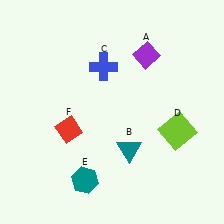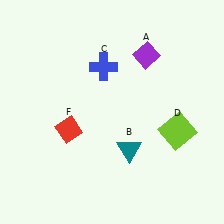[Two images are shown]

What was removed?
The teal hexagon (E) was removed in Image 2.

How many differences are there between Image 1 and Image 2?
There is 1 difference between the two images.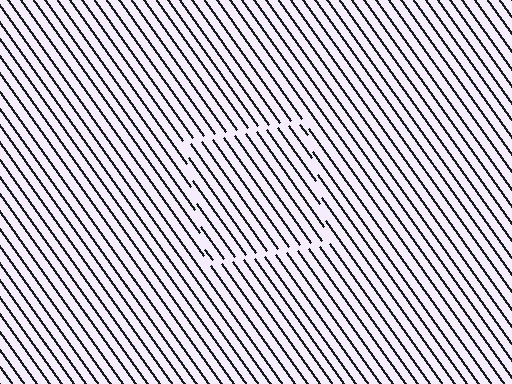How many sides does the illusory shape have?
4 sides — the line-ends trace a square.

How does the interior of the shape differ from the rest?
The interior of the shape contains the same grating, shifted by half a period — the contour is defined by the phase discontinuity where line-ends from the inner and outer gratings abut.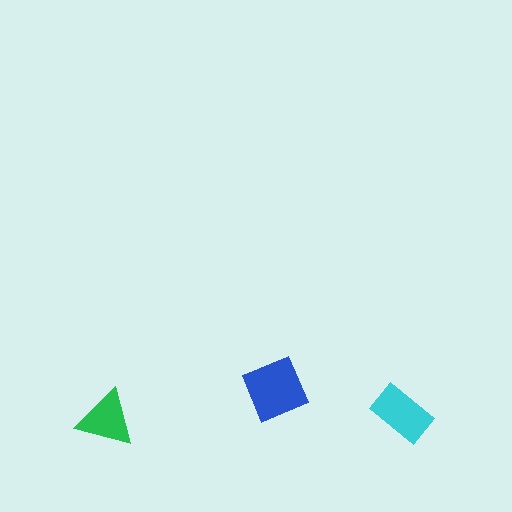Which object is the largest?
The blue diamond.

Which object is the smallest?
The green triangle.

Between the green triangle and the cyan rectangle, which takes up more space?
The cyan rectangle.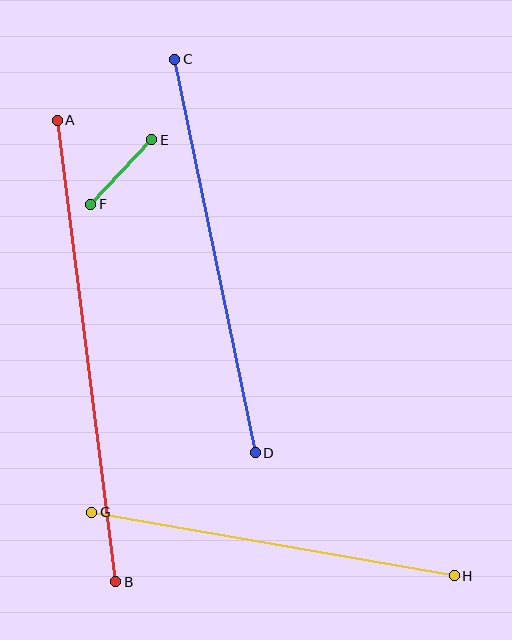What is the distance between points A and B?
The distance is approximately 465 pixels.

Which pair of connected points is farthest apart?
Points A and B are farthest apart.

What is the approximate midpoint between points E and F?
The midpoint is at approximately (121, 172) pixels.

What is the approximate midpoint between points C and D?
The midpoint is at approximately (215, 256) pixels.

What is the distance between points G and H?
The distance is approximately 368 pixels.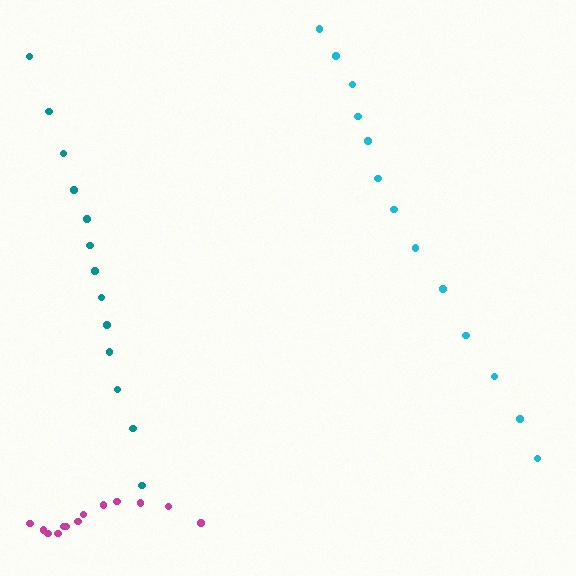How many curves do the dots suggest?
There are 3 distinct paths.